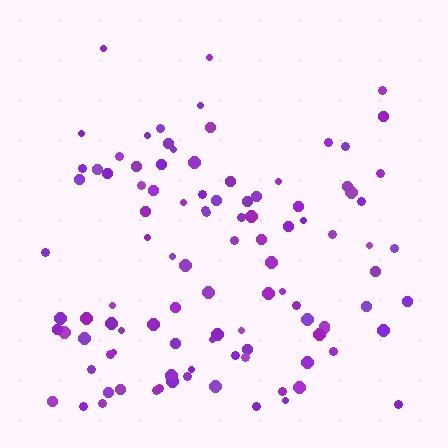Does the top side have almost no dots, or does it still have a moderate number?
Still a moderate number, just noticeably fewer than the bottom.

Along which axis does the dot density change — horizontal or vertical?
Vertical.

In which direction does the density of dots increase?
From top to bottom, with the bottom side densest.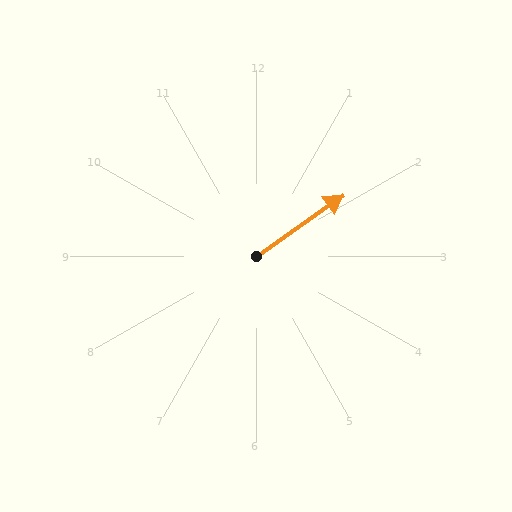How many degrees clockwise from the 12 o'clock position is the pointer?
Approximately 55 degrees.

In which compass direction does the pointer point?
Northeast.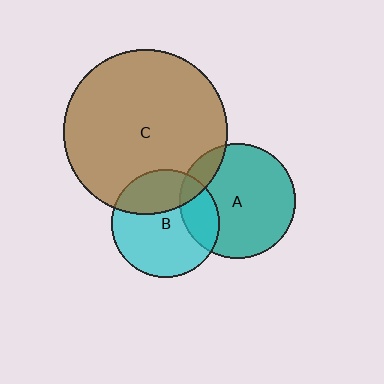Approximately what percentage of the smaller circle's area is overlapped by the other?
Approximately 25%.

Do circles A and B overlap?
Yes.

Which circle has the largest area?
Circle C (brown).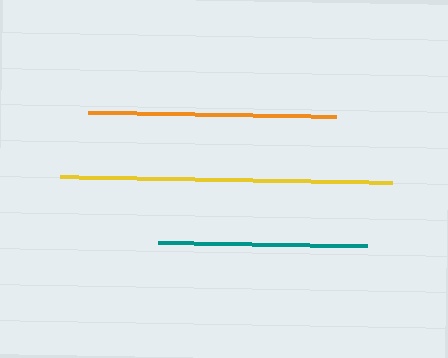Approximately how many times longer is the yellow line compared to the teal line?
The yellow line is approximately 1.6 times the length of the teal line.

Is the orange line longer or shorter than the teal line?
The orange line is longer than the teal line.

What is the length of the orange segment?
The orange segment is approximately 248 pixels long.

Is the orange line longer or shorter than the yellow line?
The yellow line is longer than the orange line.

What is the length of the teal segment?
The teal segment is approximately 208 pixels long.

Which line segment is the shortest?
The teal line is the shortest at approximately 208 pixels.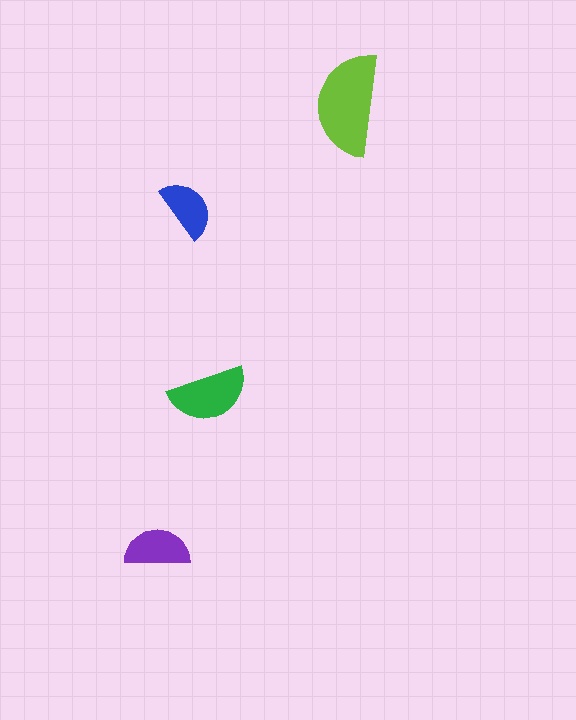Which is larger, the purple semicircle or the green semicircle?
The green one.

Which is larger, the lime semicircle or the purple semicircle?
The lime one.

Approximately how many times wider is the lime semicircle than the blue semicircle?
About 1.5 times wider.